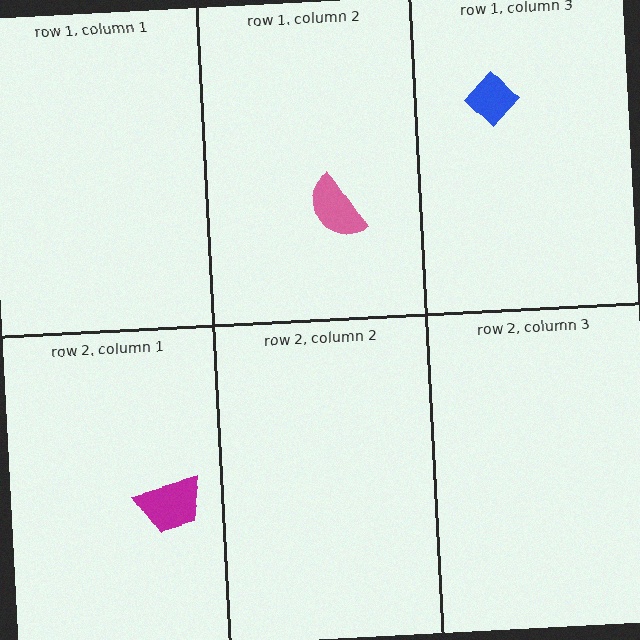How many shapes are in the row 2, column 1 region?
1.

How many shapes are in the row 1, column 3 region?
1.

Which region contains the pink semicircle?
The row 1, column 2 region.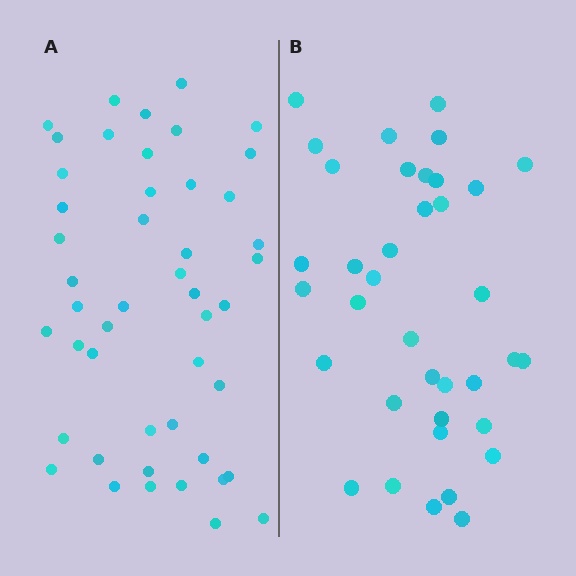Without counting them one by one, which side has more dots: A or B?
Region A (the left region) has more dots.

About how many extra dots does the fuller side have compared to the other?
Region A has roughly 10 or so more dots than region B.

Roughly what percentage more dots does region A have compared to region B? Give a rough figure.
About 25% more.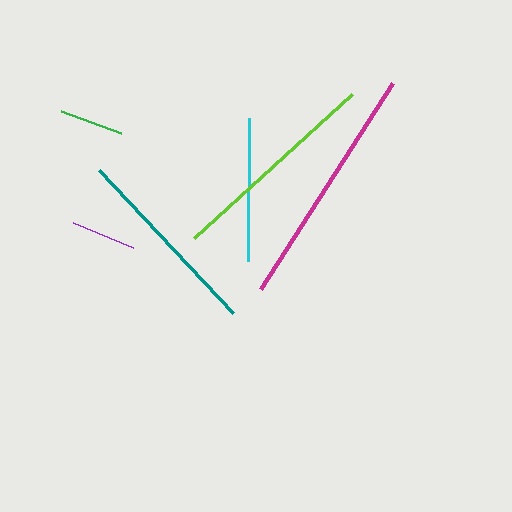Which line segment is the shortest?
The green line is the shortest at approximately 63 pixels.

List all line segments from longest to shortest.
From longest to shortest: magenta, lime, teal, cyan, purple, green.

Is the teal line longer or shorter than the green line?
The teal line is longer than the green line.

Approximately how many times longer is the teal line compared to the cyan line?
The teal line is approximately 1.4 times the length of the cyan line.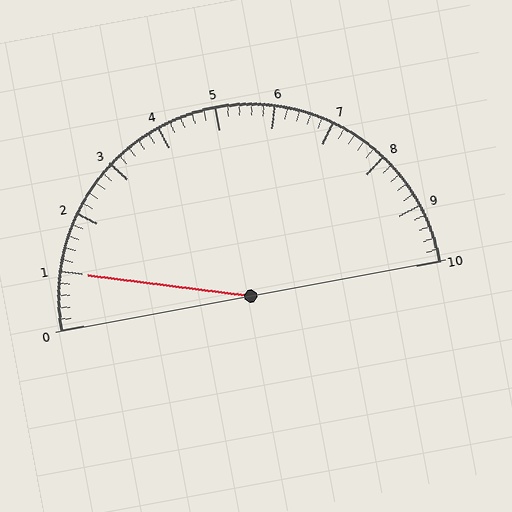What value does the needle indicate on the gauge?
The needle indicates approximately 1.0.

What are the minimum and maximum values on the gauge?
The gauge ranges from 0 to 10.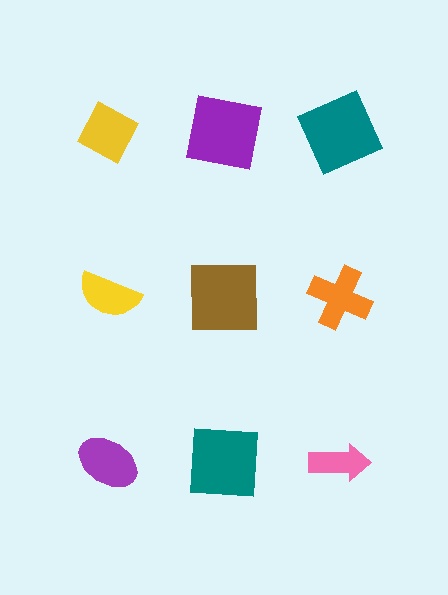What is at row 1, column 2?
A purple square.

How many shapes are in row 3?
3 shapes.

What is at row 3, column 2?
A teal square.